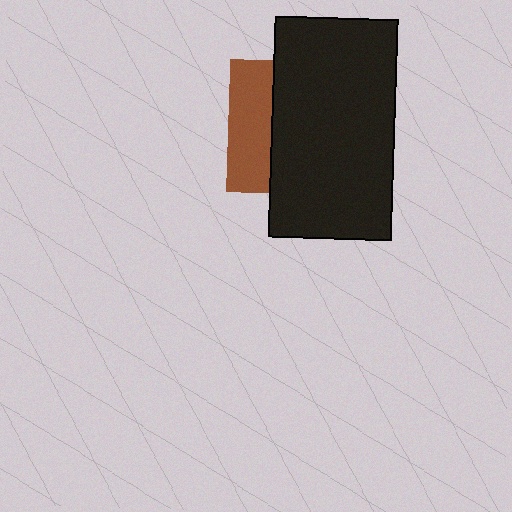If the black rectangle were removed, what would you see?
You would see the complete brown square.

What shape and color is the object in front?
The object in front is a black rectangle.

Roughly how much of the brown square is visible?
A small part of it is visible (roughly 33%).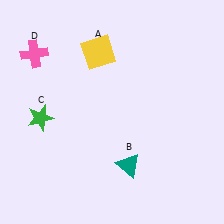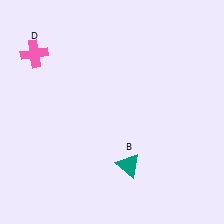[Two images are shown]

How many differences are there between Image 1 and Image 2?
There are 2 differences between the two images.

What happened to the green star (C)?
The green star (C) was removed in Image 2. It was in the bottom-left area of Image 1.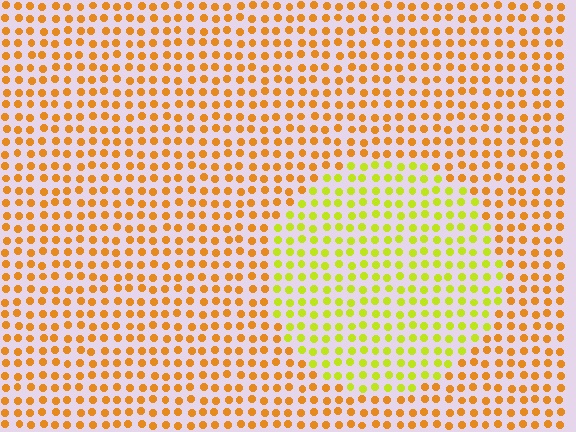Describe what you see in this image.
The image is filled with small orange elements in a uniform arrangement. A circle-shaped region is visible where the elements are tinted to a slightly different hue, forming a subtle color boundary.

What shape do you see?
I see a circle.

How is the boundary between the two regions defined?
The boundary is defined purely by a slight shift in hue (about 40 degrees). Spacing, size, and orientation are identical on both sides.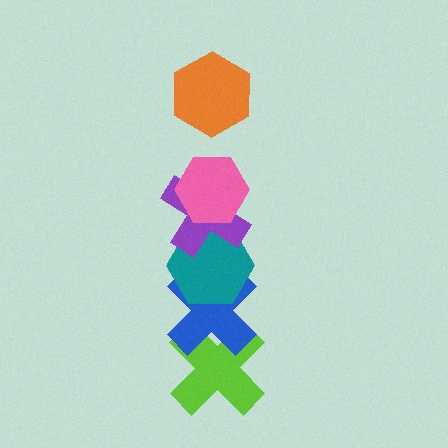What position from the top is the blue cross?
The blue cross is 5th from the top.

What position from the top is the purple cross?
The purple cross is 3rd from the top.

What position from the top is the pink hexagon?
The pink hexagon is 2nd from the top.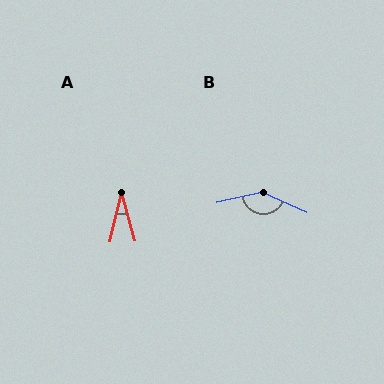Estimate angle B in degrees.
Approximately 143 degrees.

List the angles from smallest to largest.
A (28°), B (143°).